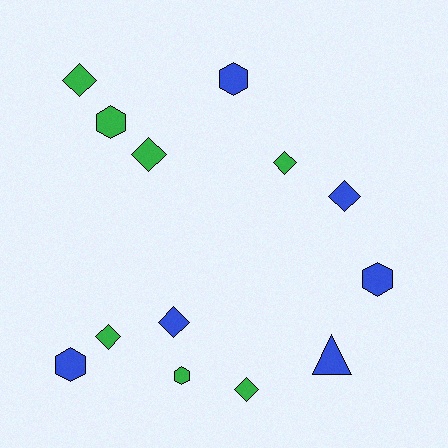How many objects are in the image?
There are 13 objects.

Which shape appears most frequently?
Diamond, with 7 objects.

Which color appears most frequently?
Green, with 7 objects.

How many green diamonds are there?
There are 5 green diamonds.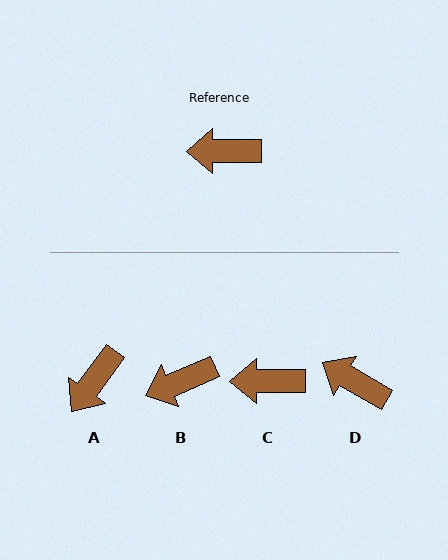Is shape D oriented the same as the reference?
No, it is off by about 31 degrees.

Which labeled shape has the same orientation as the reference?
C.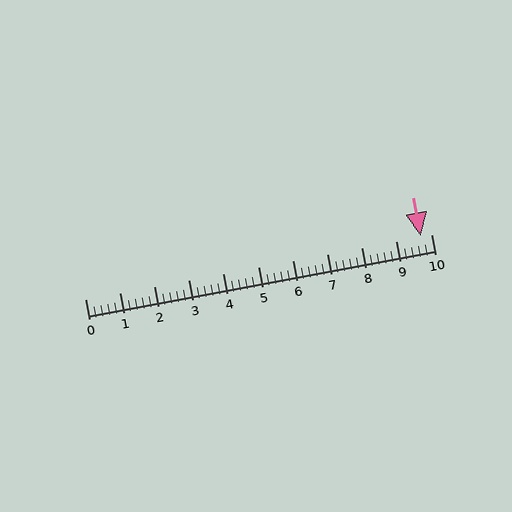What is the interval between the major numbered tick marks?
The major tick marks are spaced 1 units apart.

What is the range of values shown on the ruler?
The ruler shows values from 0 to 10.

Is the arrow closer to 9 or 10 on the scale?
The arrow is closer to 10.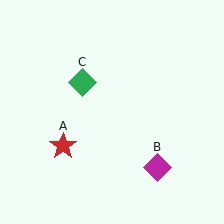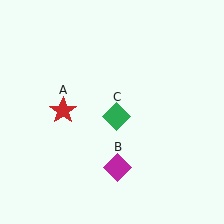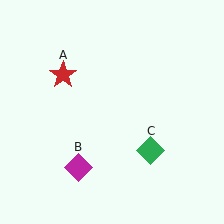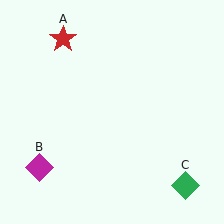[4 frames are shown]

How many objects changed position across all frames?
3 objects changed position: red star (object A), magenta diamond (object B), green diamond (object C).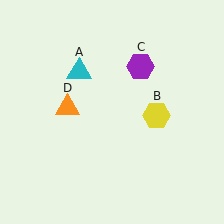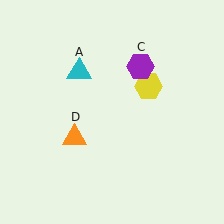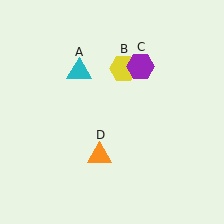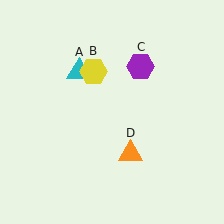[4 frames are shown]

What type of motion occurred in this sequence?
The yellow hexagon (object B), orange triangle (object D) rotated counterclockwise around the center of the scene.